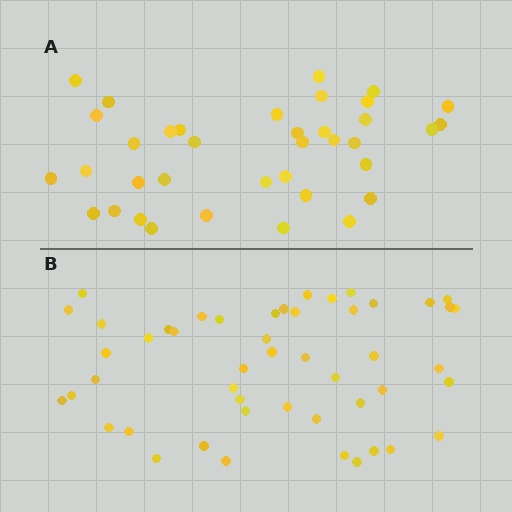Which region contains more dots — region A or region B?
Region B (the bottom region) has more dots.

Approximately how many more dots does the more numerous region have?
Region B has roughly 12 or so more dots than region A.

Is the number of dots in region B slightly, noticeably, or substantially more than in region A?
Region B has noticeably more, but not dramatically so. The ratio is roughly 1.3 to 1.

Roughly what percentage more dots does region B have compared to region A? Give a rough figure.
About 30% more.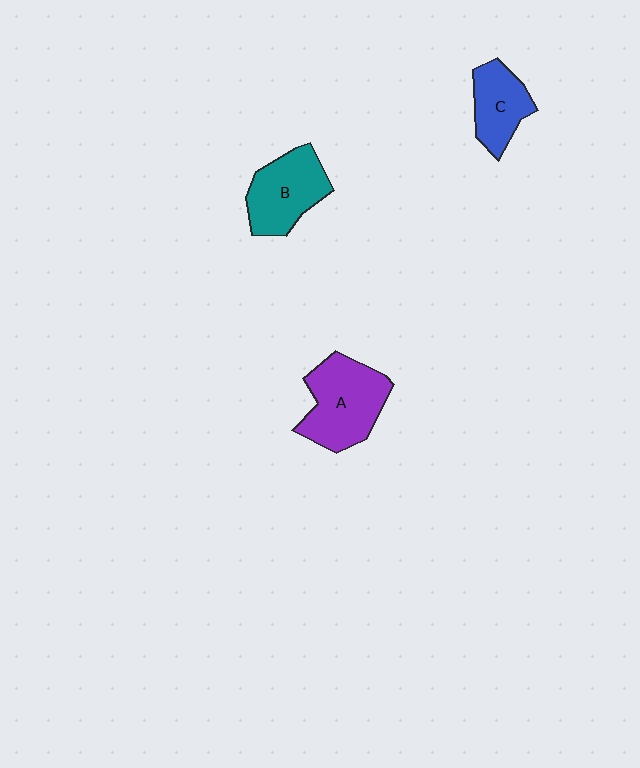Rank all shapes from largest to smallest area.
From largest to smallest: A (purple), B (teal), C (blue).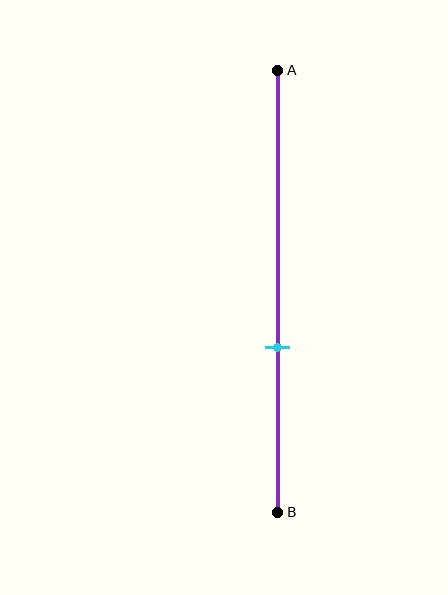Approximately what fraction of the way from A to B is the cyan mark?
The cyan mark is approximately 65% of the way from A to B.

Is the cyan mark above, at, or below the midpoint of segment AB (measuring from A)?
The cyan mark is below the midpoint of segment AB.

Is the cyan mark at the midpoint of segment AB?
No, the mark is at about 65% from A, not at the 50% midpoint.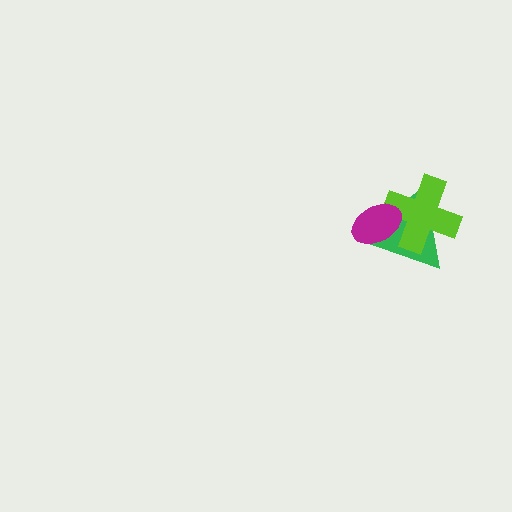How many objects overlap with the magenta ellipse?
2 objects overlap with the magenta ellipse.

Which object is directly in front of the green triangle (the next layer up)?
The lime cross is directly in front of the green triangle.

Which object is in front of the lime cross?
The magenta ellipse is in front of the lime cross.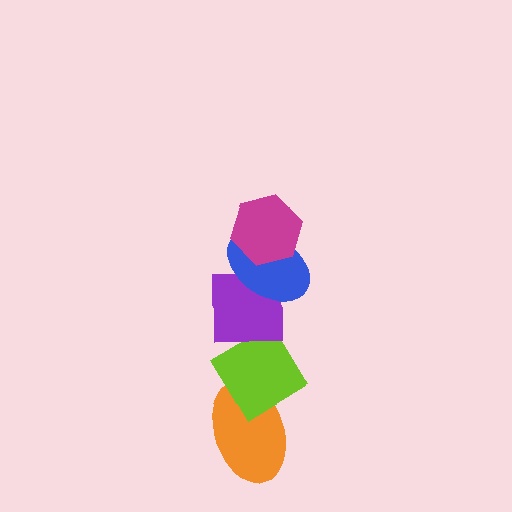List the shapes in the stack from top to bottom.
From top to bottom: the magenta hexagon, the blue ellipse, the purple square, the lime diamond, the orange ellipse.